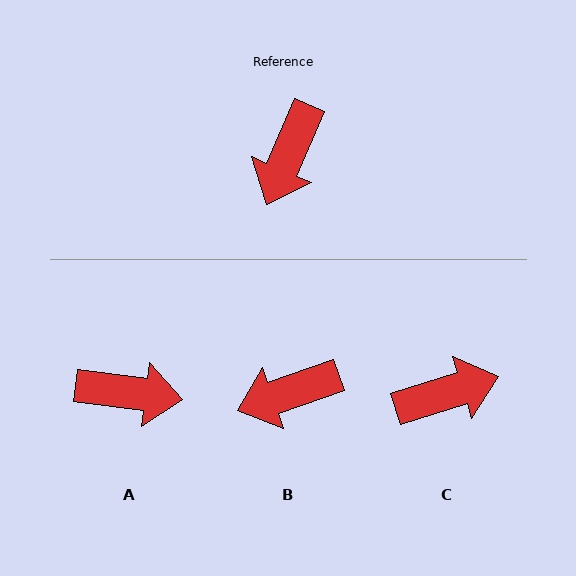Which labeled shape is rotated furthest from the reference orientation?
C, about 131 degrees away.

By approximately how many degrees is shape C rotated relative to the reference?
Approximately 131 degrees counter-clockwise.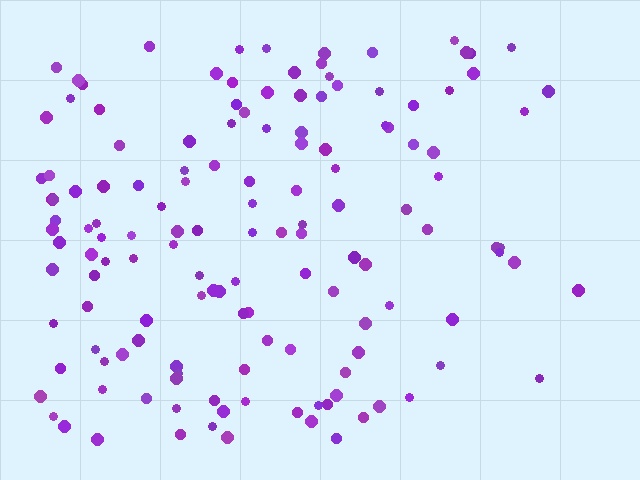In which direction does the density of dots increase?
From right to left, with the left side densest.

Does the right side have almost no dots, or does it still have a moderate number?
Still a moderate number, just noticeably fewer than the left.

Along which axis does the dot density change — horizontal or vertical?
Horizontal.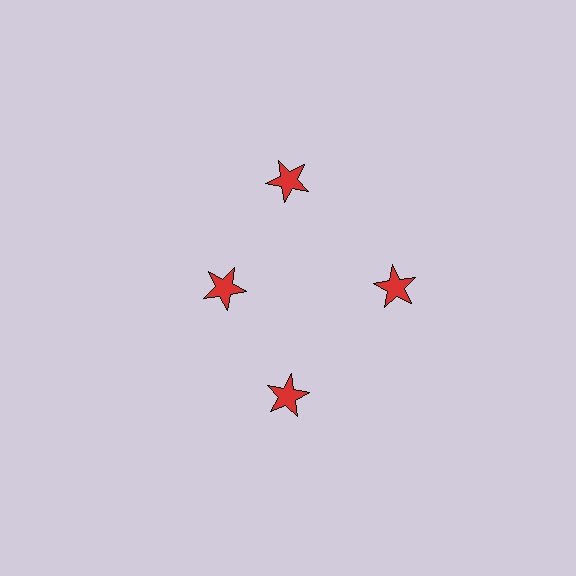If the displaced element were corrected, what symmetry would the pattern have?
It would have 4-fold rotational symmetry — the pattern would map onto itself every 90 degrees.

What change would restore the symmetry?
The symmetry would be restored by moving it outward, back onto the ring so that all 4 stars sit at equal angles and equal distance from the center.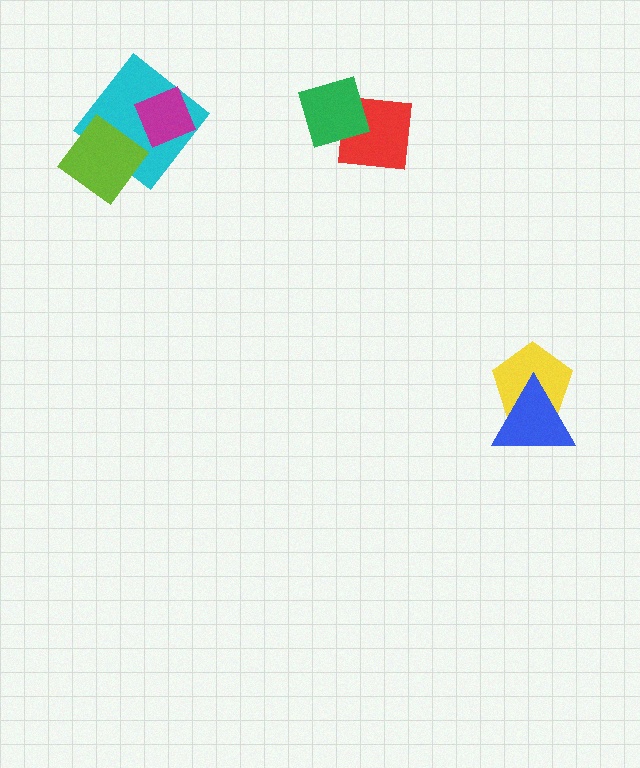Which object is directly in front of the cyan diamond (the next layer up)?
The magenta diamond is directly in front of the cyan diamond.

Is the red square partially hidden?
Yes, it is partially covered by another shape.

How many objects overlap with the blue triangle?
1 object overlaps with the blue triangle.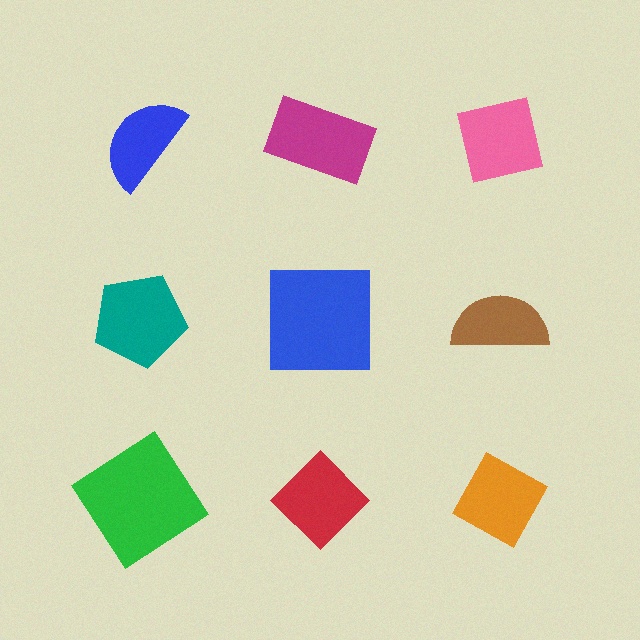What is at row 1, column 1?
A blue semicircle.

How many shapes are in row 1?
3 shapes.